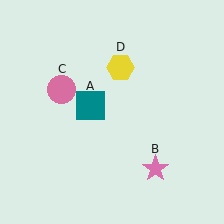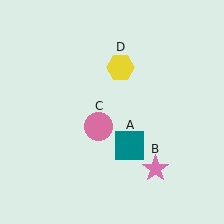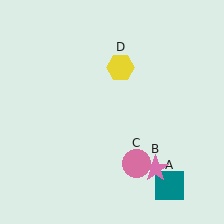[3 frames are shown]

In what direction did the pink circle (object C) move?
The pink circle (object C) moved down and to the right.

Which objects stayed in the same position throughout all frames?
Pink star (object B) and yellow hexagon (object D) remained stationary.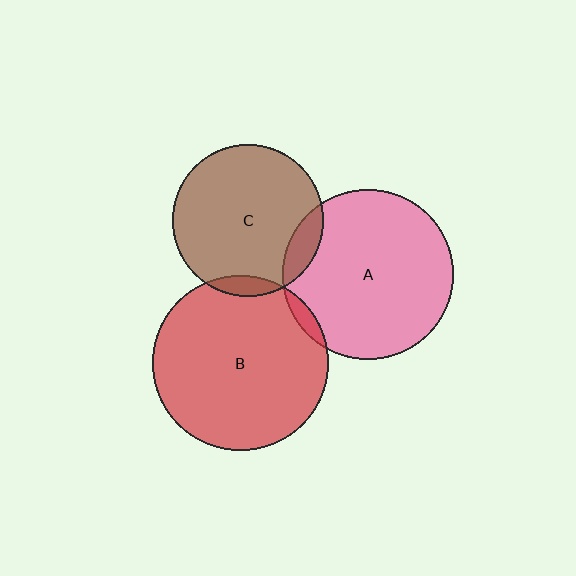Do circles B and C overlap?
Yes.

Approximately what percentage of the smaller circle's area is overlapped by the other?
Approximately 5%.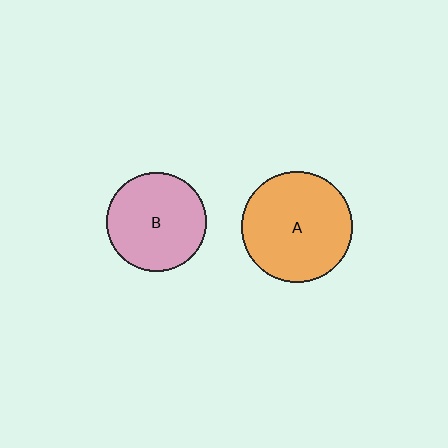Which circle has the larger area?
Circle A (orange).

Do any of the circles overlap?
No, none of the circles overlap.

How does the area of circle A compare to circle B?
Approximately 1.2 times.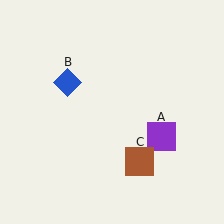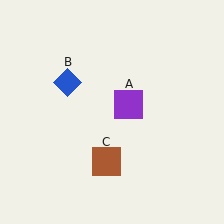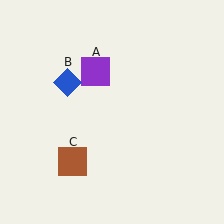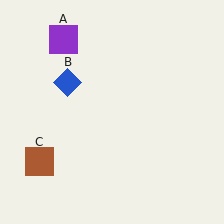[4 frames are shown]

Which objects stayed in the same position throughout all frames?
Blue diamond (object B) remained stationary.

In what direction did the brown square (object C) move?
The brown square (object C) moved left.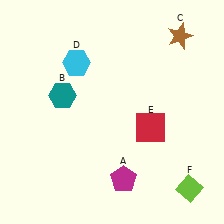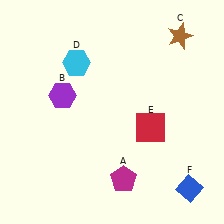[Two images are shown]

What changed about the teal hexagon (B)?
In Image 1, B is teal. In Image 2, it changed to purple.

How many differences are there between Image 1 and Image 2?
There are 2 differences between the two images.